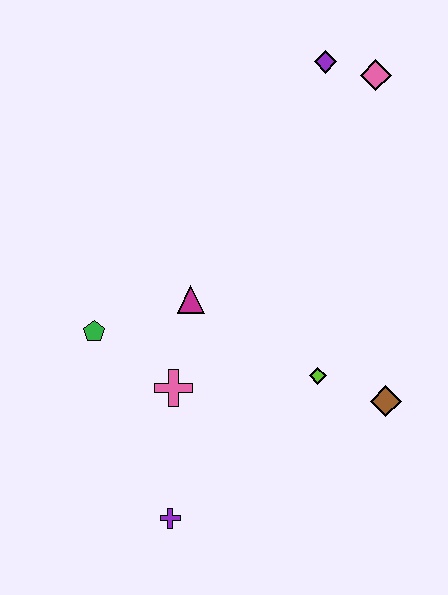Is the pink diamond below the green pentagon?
No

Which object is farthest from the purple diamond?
The purple cross is farthest from the purple diamond.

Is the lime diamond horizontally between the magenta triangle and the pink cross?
No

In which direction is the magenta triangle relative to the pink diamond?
The magenta triangle is below the pink diamond.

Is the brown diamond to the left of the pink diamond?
No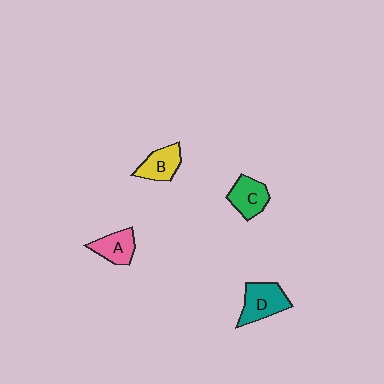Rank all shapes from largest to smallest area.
From largest to smallest: D (teal), C (green), B (yellow), A (pink).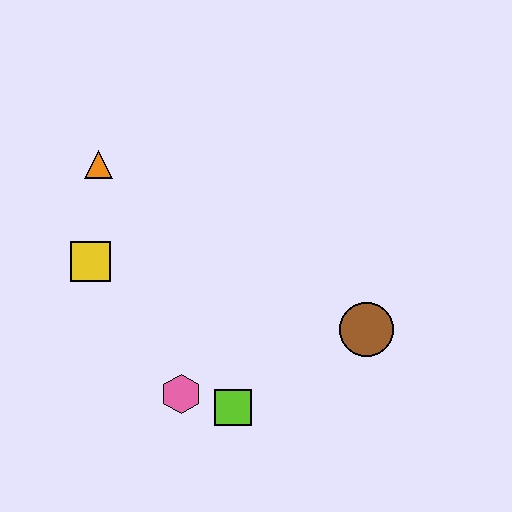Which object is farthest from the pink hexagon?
The orange triangle is farthest from the pink hexagon.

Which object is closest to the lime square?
The pink hexagon is closest to the lime square.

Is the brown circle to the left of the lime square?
No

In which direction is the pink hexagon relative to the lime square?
The pink hexagon is to the left of the lime square.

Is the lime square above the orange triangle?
No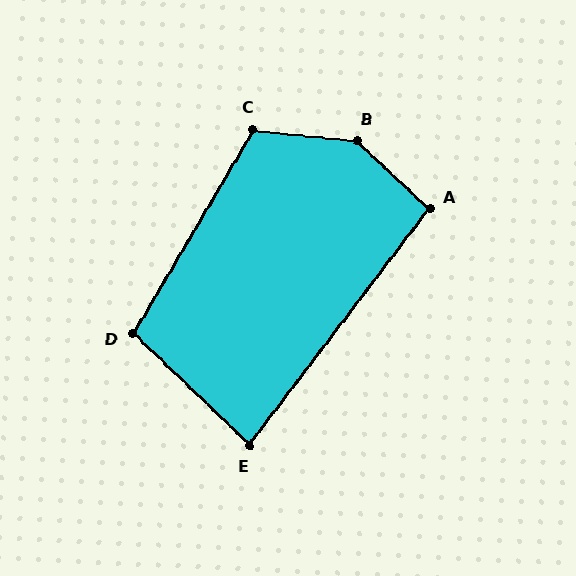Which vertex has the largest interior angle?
B, at approximately 143 degrees.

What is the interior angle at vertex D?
Approximately 103 degrees (obtuse).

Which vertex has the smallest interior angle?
E, at approximately 84 degrees.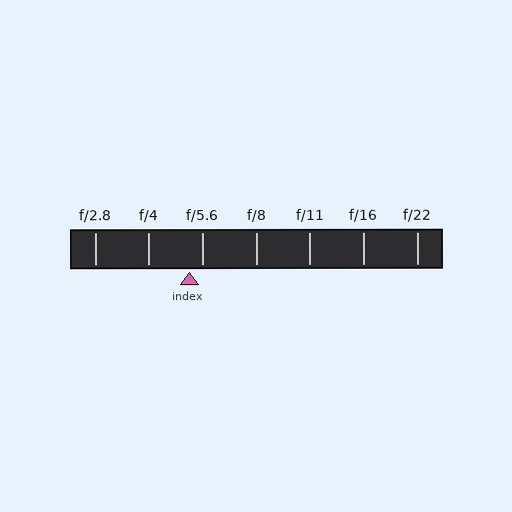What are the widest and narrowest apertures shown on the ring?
The widest aperture shown is f/2.8 and the narrowest is f/22.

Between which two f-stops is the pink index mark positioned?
The index mark is between f/4 and f/5.6.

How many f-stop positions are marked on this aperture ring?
There are 7 f-stop positions marked.